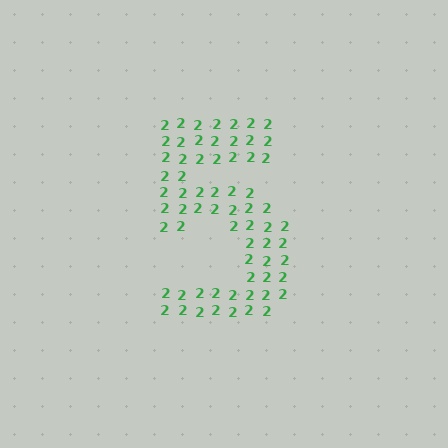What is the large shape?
The large shape is the digit 5.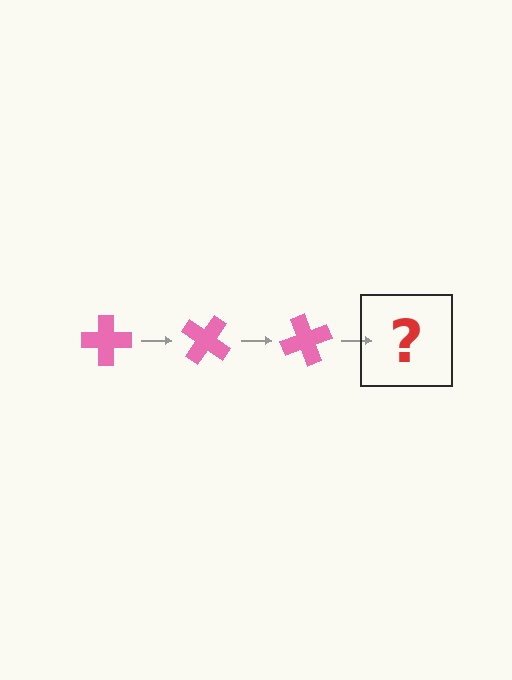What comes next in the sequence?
The next element should be a pink cross rotated 105 degrees.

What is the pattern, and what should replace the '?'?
The pattern is that the cross rotates 35 degrees each step. The '?' should be a pink cross rotated 105 degrees.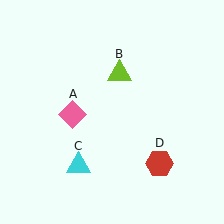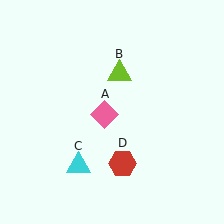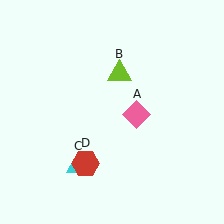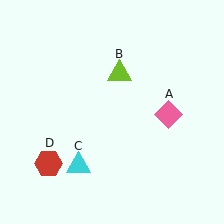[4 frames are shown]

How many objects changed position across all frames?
2 objects changed position: pink diamond (object A), red hexagon (object D).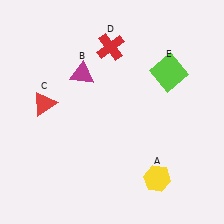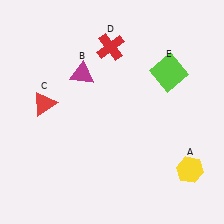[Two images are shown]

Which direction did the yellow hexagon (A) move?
The yellow hexagon (A) moved right.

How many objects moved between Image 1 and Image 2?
1 object moved between the two images.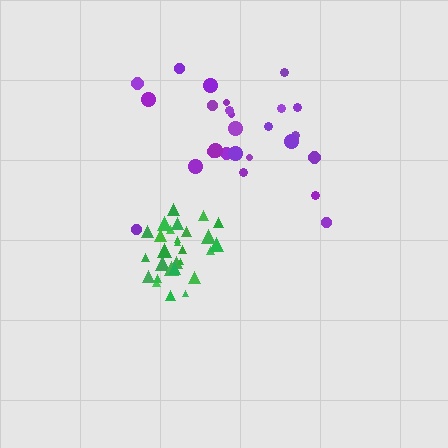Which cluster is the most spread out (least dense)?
Purple.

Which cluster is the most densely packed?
Green.